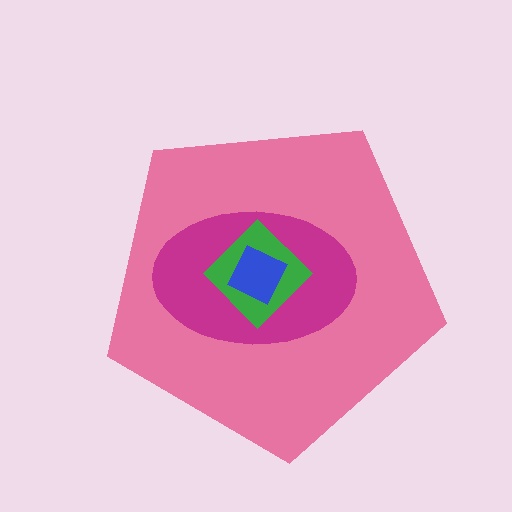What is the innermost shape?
The blue square.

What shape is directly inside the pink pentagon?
The magenta ellipse.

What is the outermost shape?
The pink pentagon.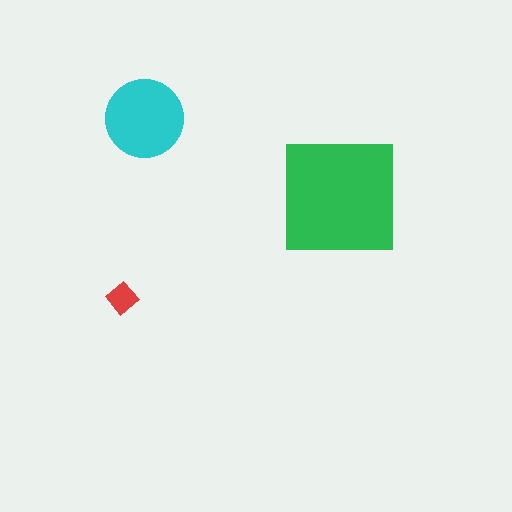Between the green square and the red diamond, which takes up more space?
The green square.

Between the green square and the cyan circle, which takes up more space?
The green square.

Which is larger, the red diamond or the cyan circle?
The cyan circle.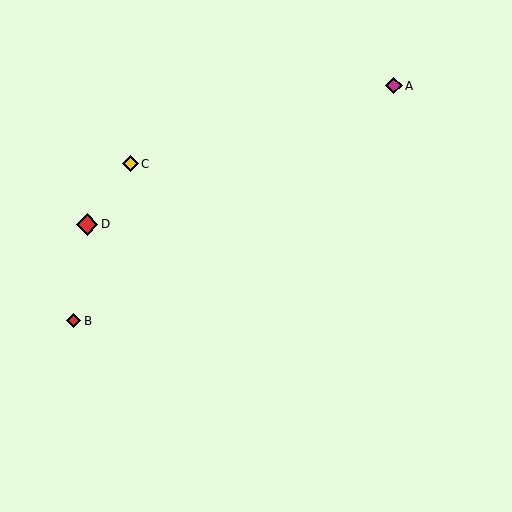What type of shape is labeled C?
Shape C is a yellow diamond.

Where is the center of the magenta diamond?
The center of the magenta diamond is at (394, 86).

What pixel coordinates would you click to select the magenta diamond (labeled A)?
Click at (394, 86) to select the magenta diamond A.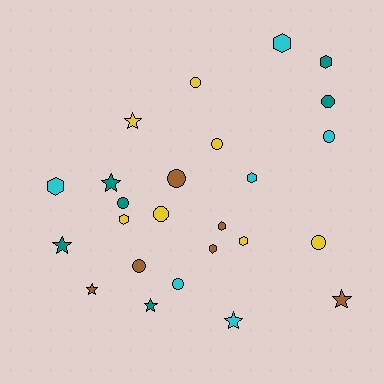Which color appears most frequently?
Yellow, with 7 objects.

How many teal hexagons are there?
There is 1 teal hexagon.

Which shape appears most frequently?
Circle, with 10 objects.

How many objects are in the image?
There are 25 objects.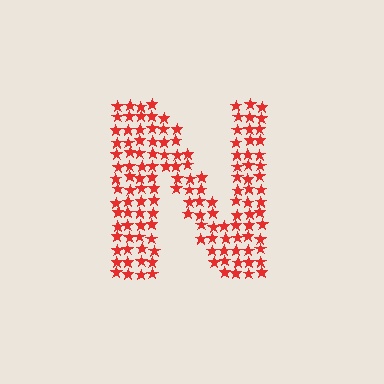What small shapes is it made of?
It is made of small stars.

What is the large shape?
The large shape is the letter N.